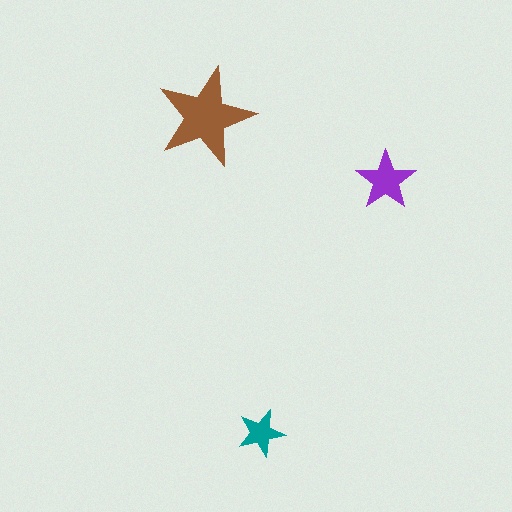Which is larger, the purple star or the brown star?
The brown one.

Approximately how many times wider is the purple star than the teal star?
About 1.5 times wider.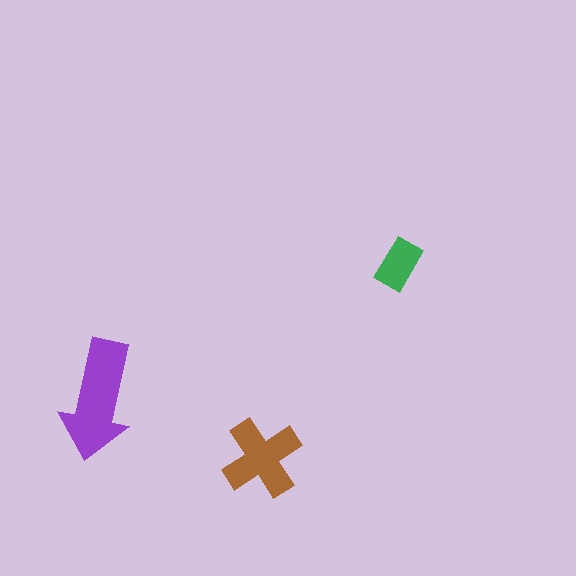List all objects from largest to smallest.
The purple arrow, the brown cross, the green rectangle.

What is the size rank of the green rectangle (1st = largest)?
3rd.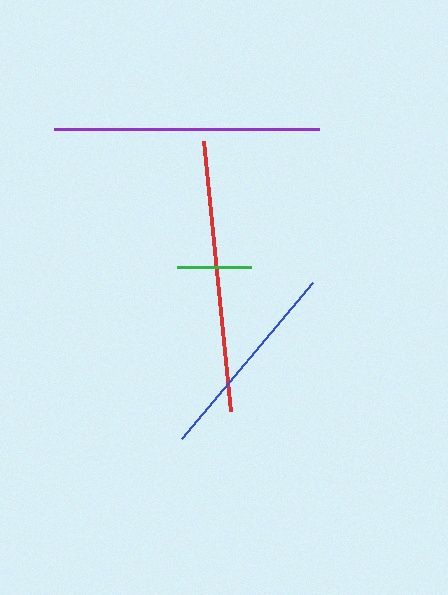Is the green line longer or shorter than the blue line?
The blue line is longer than the green line.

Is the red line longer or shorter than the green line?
The red line is longer than the green line.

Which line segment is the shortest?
The green line is the shortest at approximately 73 pixels.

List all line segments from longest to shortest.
From longest to shortest: red, purple, blue, green.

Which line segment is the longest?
The red line is the longest at approximately 271 pixels.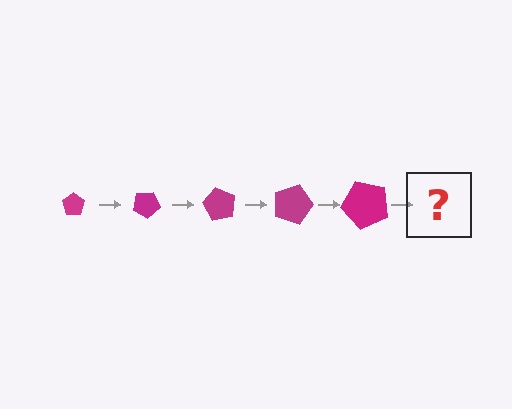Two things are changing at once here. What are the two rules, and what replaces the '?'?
The two rules are that the pentagon grows larger each step and it rotates 30 degrees each step. The '?' should be a pentagon, larger than the previous one and rotated 150 degrees from the start.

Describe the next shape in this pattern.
It should be a pentagon, larger than the previous one and rotated 150 degrees from the start.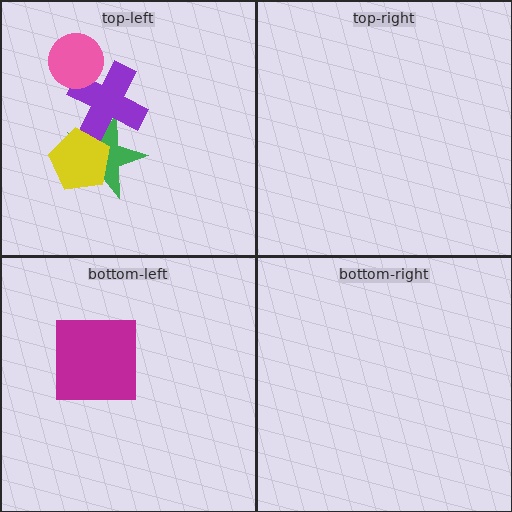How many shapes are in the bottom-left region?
1.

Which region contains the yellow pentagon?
The top-left region.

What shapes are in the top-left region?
The green star, the purple cross, the pink circle, the yellow pentagon.